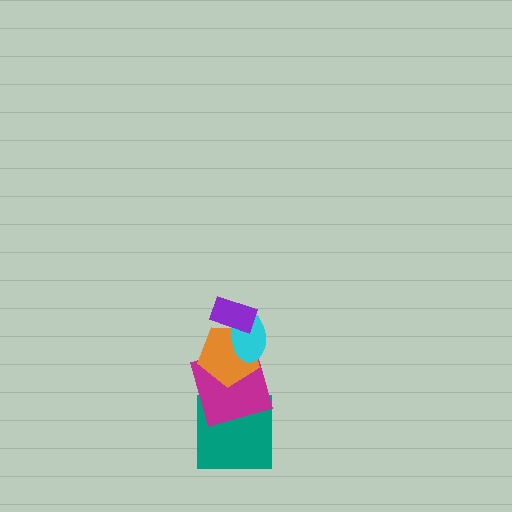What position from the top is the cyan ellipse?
The cyan ellipse is 2nd from the top.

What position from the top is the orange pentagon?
The orange pentagon is 3rd from the top.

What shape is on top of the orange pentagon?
The cyan ellipse is on top of the orange pentagon.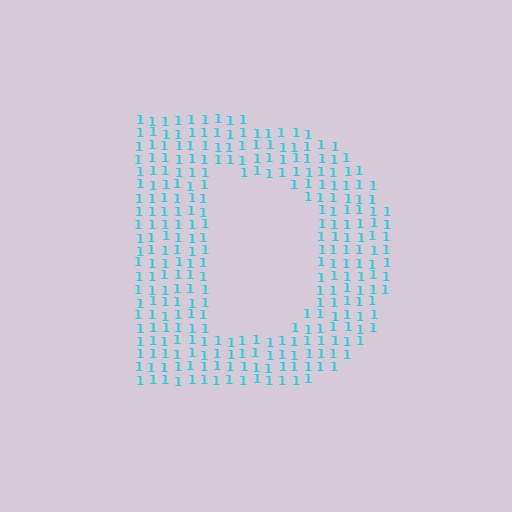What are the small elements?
The small elements are digit 1's.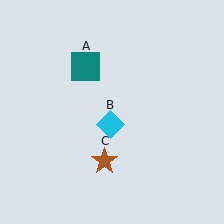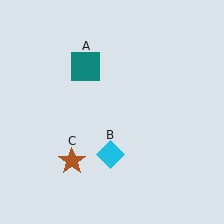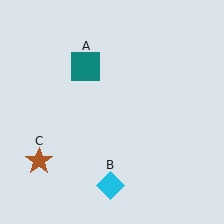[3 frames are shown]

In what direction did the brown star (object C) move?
The brown star (object C) moved left.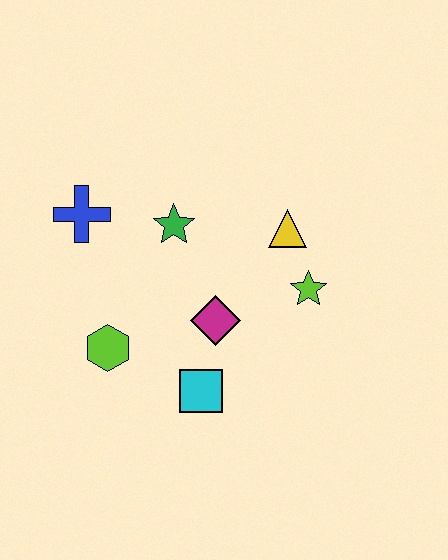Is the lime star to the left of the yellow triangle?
No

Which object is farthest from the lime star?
The blue cross is farthest from the lime star.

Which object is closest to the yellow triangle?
The lime star is closest to the yellow triangle.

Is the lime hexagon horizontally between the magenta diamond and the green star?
No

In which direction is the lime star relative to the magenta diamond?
The lime star is to the right of the magenta diamond.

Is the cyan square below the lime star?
Yes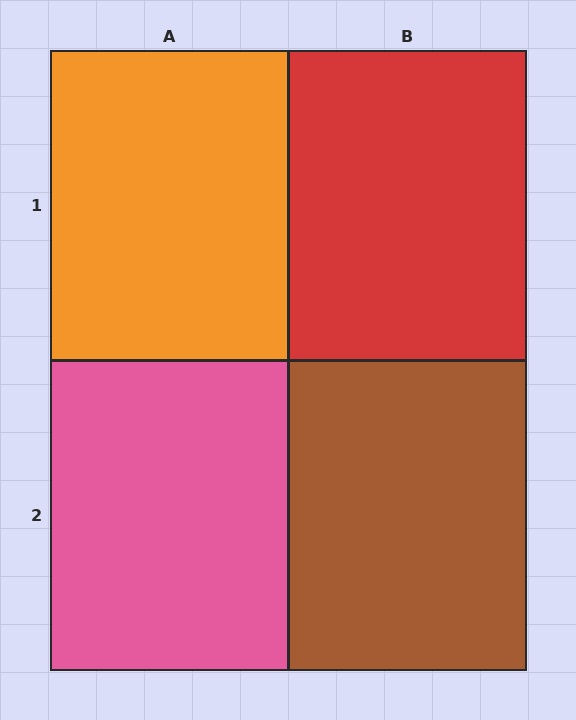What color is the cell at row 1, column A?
Orange.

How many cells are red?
1 cell is red.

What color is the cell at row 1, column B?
Red.